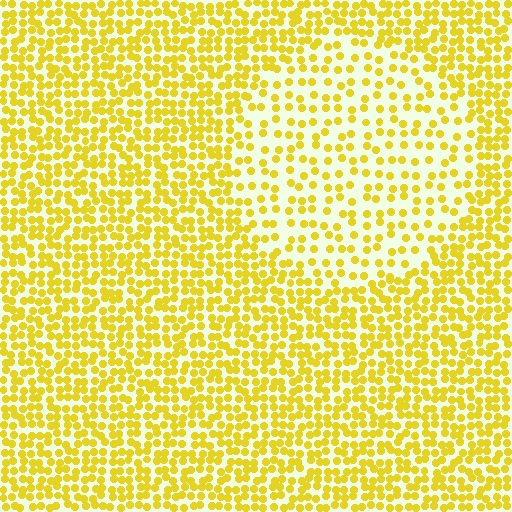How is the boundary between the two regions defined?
The boundary is defined by a change in element density (approximately 2.0x ratio). All elements are the same color, size, and shape.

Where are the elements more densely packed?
The elements are more densely packed outside the circle boundary.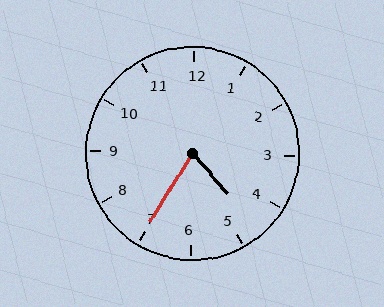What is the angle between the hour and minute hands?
Approximately 72 degrees.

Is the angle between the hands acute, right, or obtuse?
It is acute.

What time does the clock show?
4:35.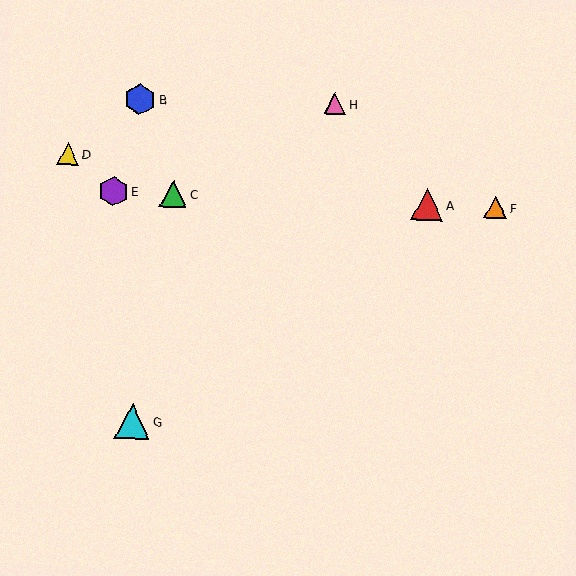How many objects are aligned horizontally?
4 objects (A, C, E, F) are aligned horizontally.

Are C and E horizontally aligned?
Yes, both are at y≈194.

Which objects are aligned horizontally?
Objects A, C, E, F are aligned horizontally.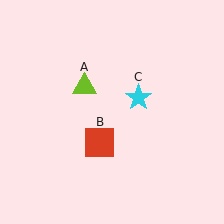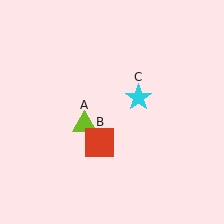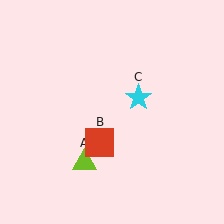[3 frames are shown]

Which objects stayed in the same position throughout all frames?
Red square (object B) and cyan star (object C) remained stationary.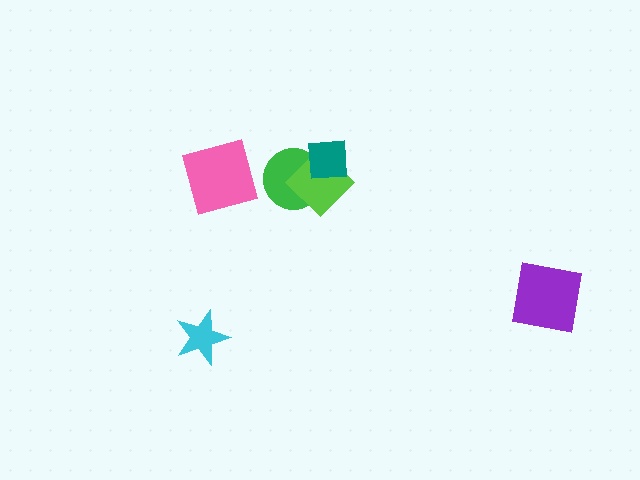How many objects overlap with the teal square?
2 objects overlap with the teal square.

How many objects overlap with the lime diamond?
2 objects overlap with the lime diamond.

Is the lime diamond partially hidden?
Yes, it is partially covered by another shape.